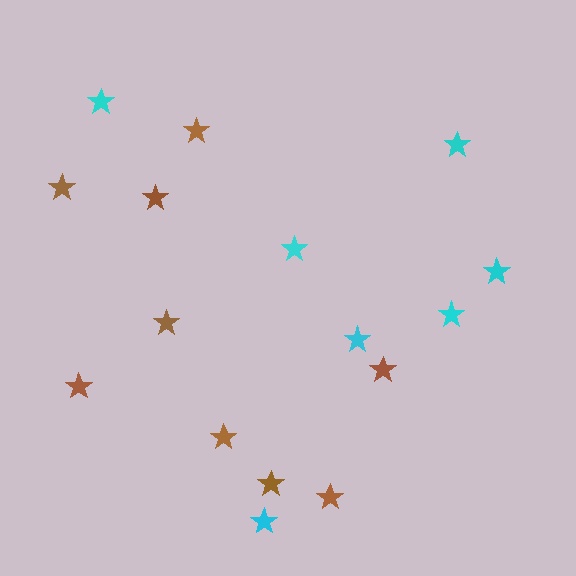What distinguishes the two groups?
There are 2 groups: one group of cyan stars (7) and one group of brown stars (9).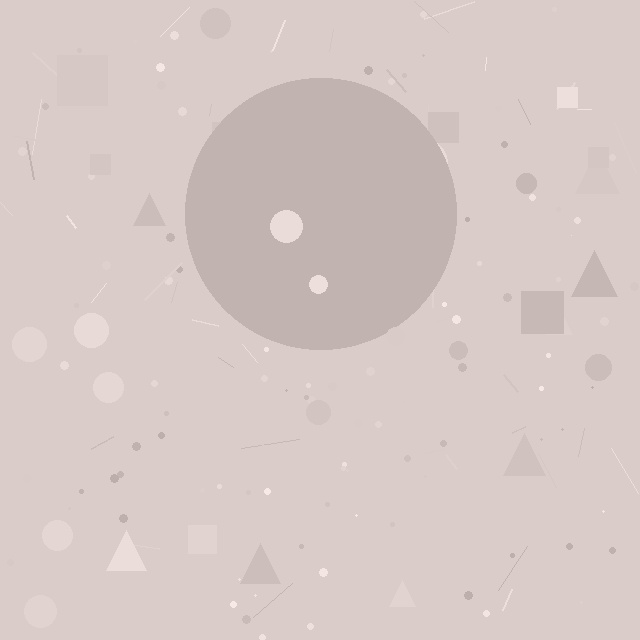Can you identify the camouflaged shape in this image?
The camouflaged shape is a circle.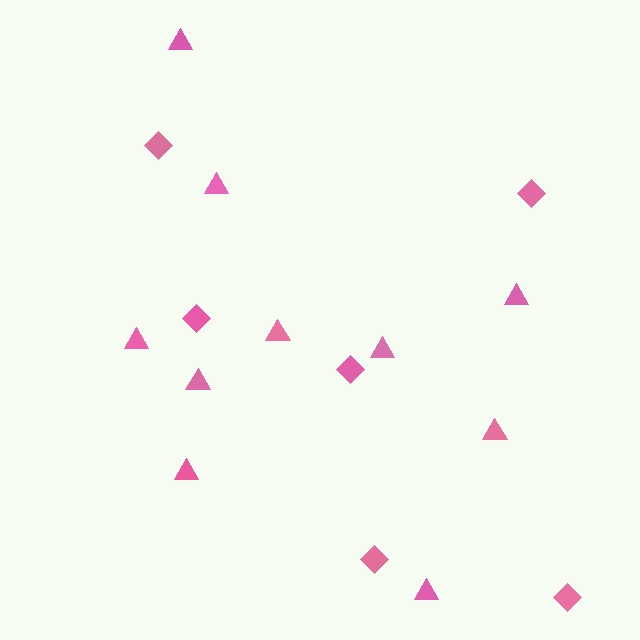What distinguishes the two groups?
There are 2 groups: one group of triangles (10) and one group of diamonds (6).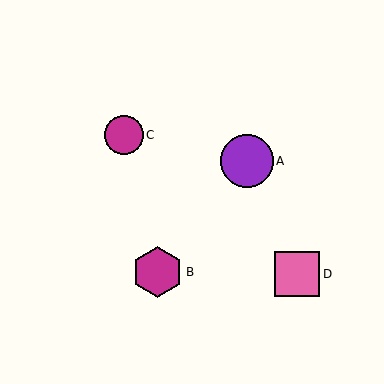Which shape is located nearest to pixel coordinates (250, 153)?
The purple circle (labeled A) at (247, 161) is nearest to that location.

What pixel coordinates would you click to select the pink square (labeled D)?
Click at (297, 274) to select the pink square D.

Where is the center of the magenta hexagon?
The center of the magenta hexagon is at (158, 272).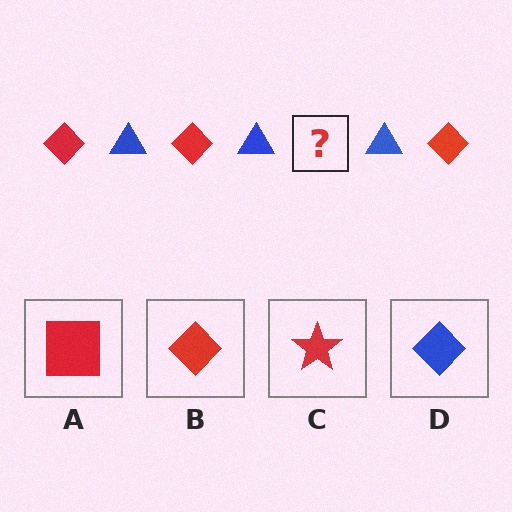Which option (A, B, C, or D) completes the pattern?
B.